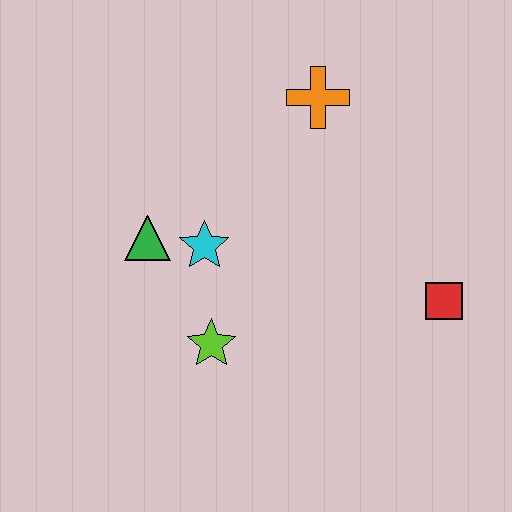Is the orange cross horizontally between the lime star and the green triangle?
No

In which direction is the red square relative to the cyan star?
The red square is to the right of the cyan star.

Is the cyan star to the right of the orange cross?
No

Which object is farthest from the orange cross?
The lime star is farthest from the orange cross.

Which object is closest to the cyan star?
The green triangle is closest to the cyan star.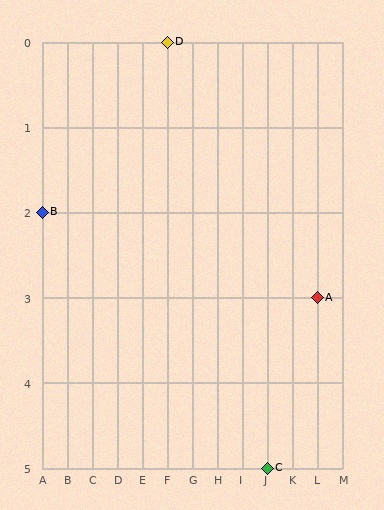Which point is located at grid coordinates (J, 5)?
Point C is at (J, 5).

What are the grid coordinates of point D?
Point D is at grid coordinates (F, 0).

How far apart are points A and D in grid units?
Points A and D are 6 columns and 3 rows apart (about 6.7 grid units diagonally).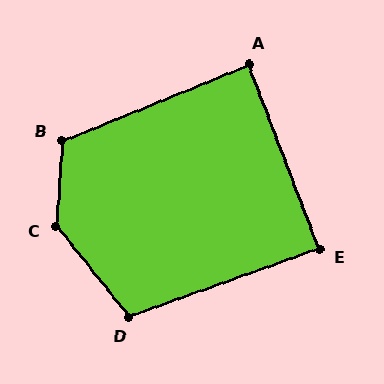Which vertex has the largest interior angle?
C, at approximately 138 degrees.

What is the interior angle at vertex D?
Approximately 109 degrees (obtuse).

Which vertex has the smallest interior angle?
E, at approximately 89 degrees.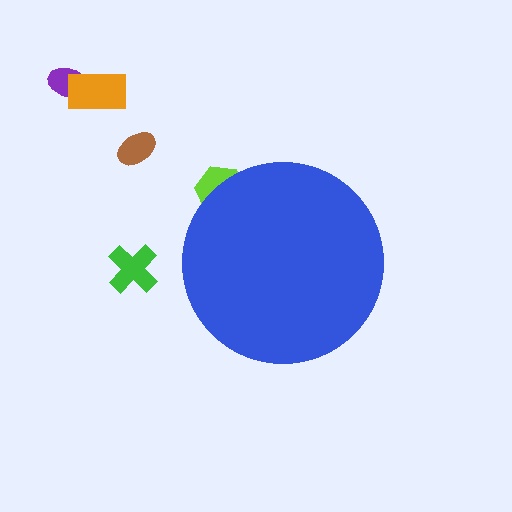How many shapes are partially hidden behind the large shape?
1 shape is partially hidden.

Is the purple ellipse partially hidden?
No, the purple ellipse is fully visible.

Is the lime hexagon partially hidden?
Yes, the lime hexagon is partially hidden behind the blue circle.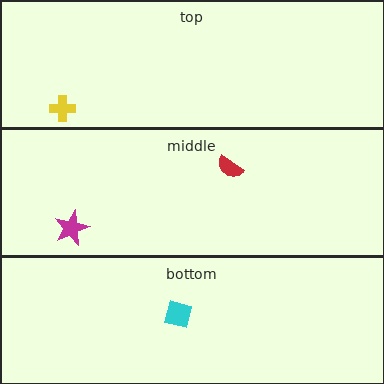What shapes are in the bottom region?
The cyan square.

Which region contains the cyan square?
The bottom region.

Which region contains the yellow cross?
The top region.